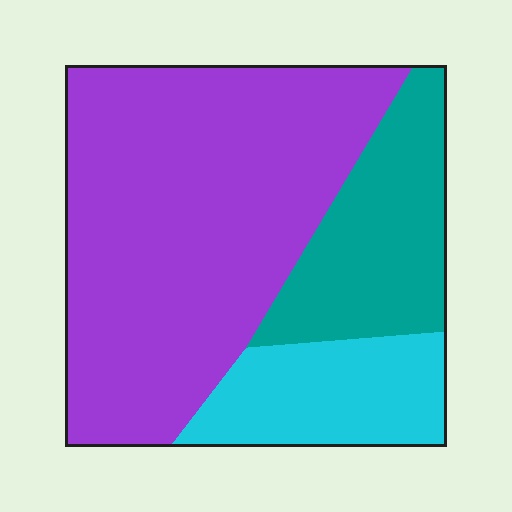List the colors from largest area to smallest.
From largest to smallest: purple, teal, cyan.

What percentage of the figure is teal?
Teal covers 22% of the figure.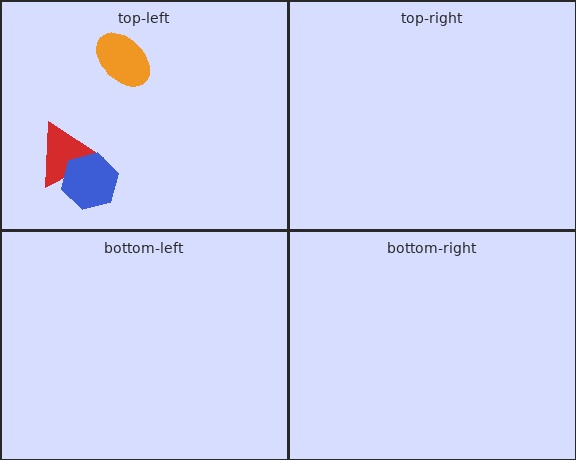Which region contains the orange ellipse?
The top-left region.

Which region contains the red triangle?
The top-left region.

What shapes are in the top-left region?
The red triangle, the blue hexagon, the orange ellipse.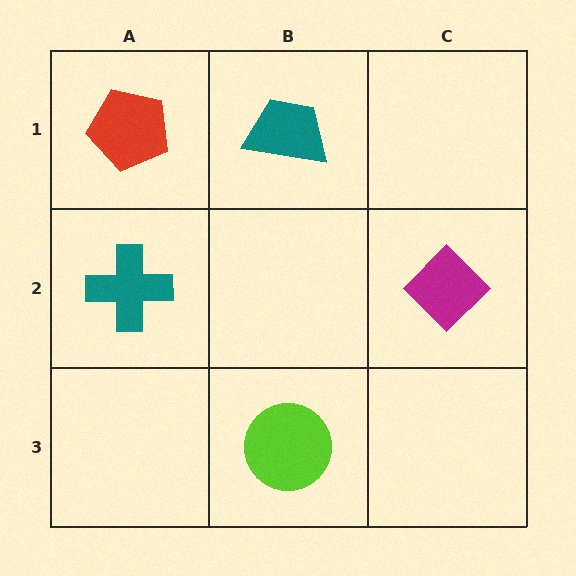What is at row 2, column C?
A magenta diamond.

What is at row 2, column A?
A teal cross.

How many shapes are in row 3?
1 shape.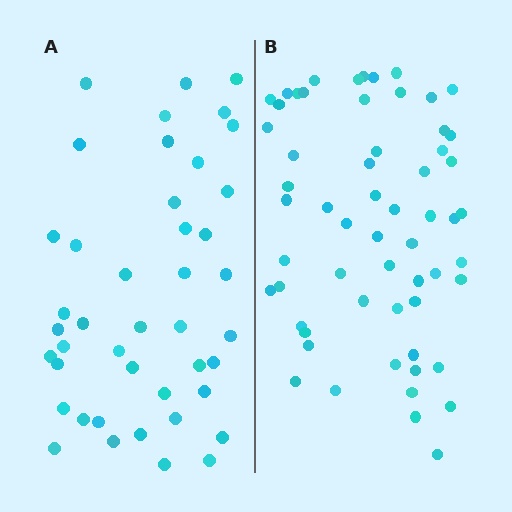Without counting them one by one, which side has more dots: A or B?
Region B (the right region) has more dots.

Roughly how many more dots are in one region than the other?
Region B has approximately 15 more dots than region A.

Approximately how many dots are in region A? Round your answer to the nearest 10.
About 40 dots. (The exact count is 43, which rounds to 40.)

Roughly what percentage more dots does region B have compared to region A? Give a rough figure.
About 35% more.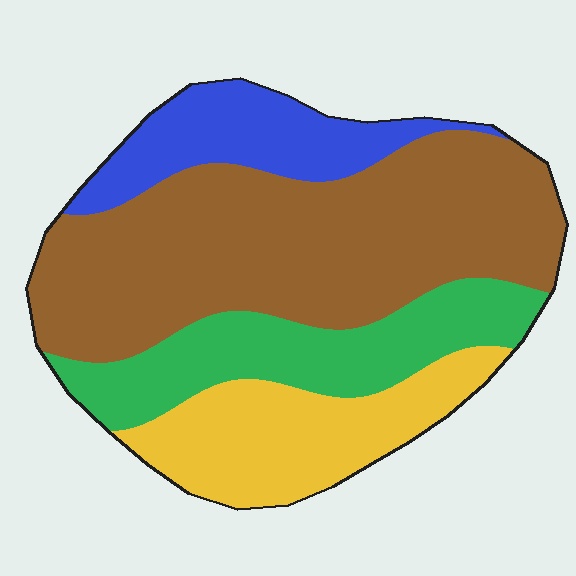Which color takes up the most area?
Brown, at roughly 45%.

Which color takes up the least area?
Blue, at roughly 15%.